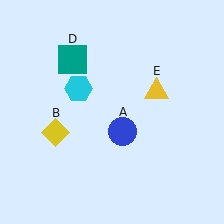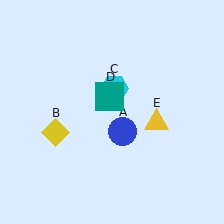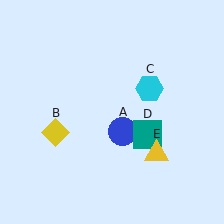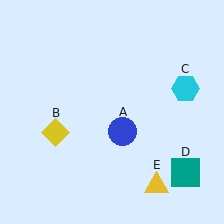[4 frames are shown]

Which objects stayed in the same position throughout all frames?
Blue circle (object A) and yellow diamond (object B) remained stationary.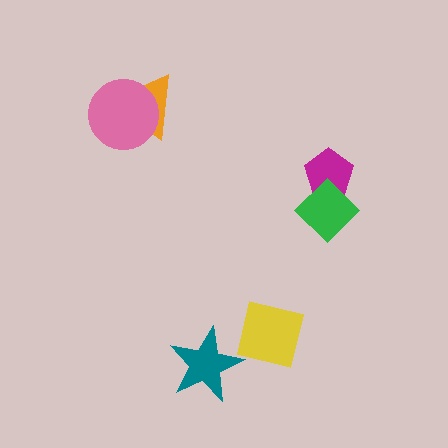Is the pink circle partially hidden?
No, no other shape covers it.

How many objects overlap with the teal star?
0 objects overlap with the teal star.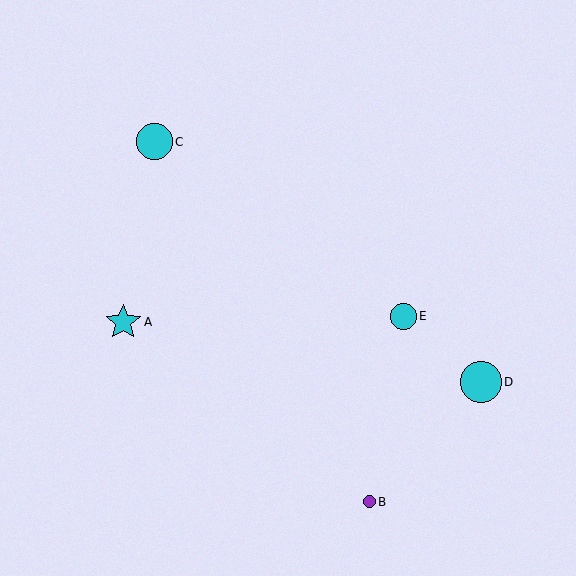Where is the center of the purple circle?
The center of the purple circle is at (369, 502).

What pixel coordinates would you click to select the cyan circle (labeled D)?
Click at (481, 382) to select the cyan circle D.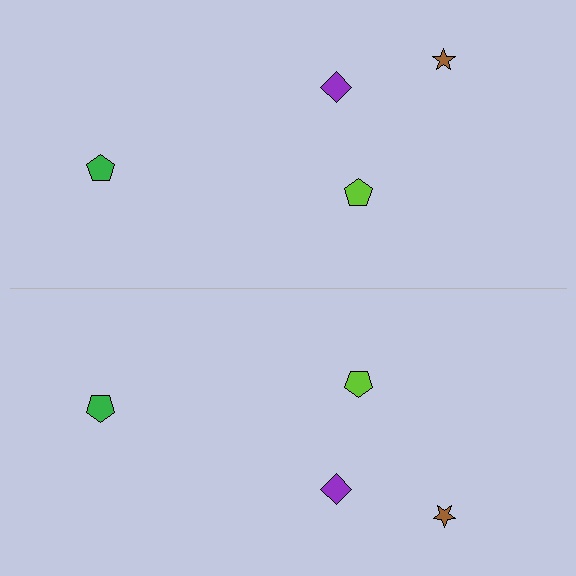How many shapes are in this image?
There are 8 shapes in this image.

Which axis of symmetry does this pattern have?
The pattern has a horizontal axis of symmetry running through the center of the image.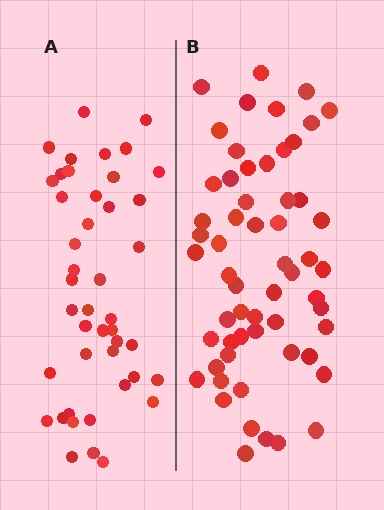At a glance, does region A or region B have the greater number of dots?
Region B (the right region) has more dots.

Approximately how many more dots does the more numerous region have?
Region B has approximately 15 more dots than region A.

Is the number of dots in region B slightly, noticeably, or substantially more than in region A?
Region B has noticeably more, but not dramatically so. The ratio is roughly 1.3 to 1.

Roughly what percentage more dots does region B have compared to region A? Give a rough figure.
About 30% more.